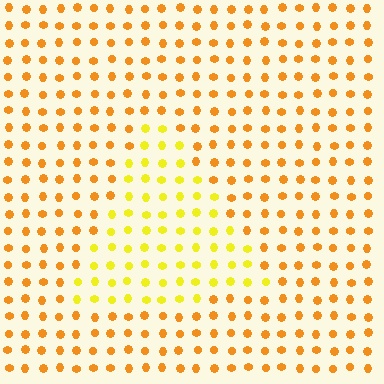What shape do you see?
I see a triangle.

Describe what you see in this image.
The image is filled with small orange elements in a uniform arrangement. A triangle-shaped region is visible where the elements are tinted to a slightly different hue, forming a subtle color boundary.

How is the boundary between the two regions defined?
The boundary is defined purely by a slight shift in hue (about 28 degrees). Spacing, size, and orientation are identical on both sides.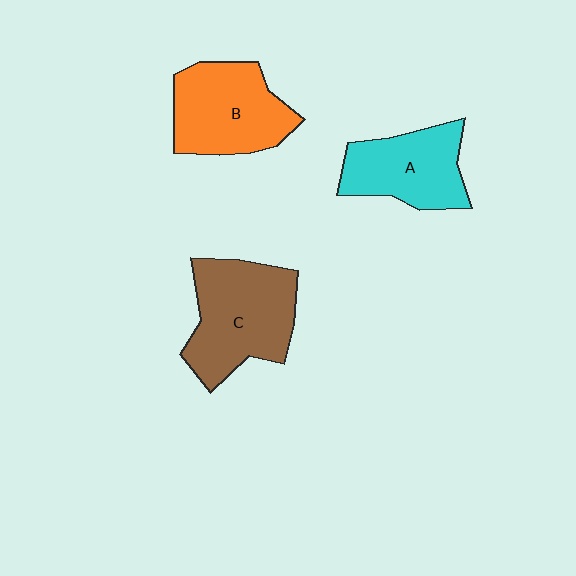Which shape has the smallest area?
Shape A (cyan).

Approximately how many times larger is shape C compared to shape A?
Approximately 1.3 times.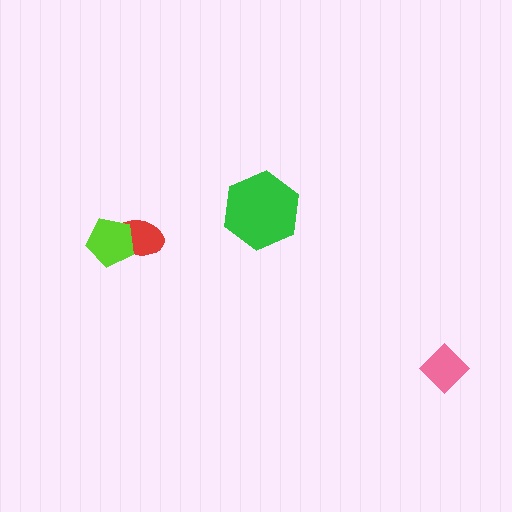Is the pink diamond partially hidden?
No, no other shape covers it.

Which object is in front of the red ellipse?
The lime pentagon is in front of the red ellipse.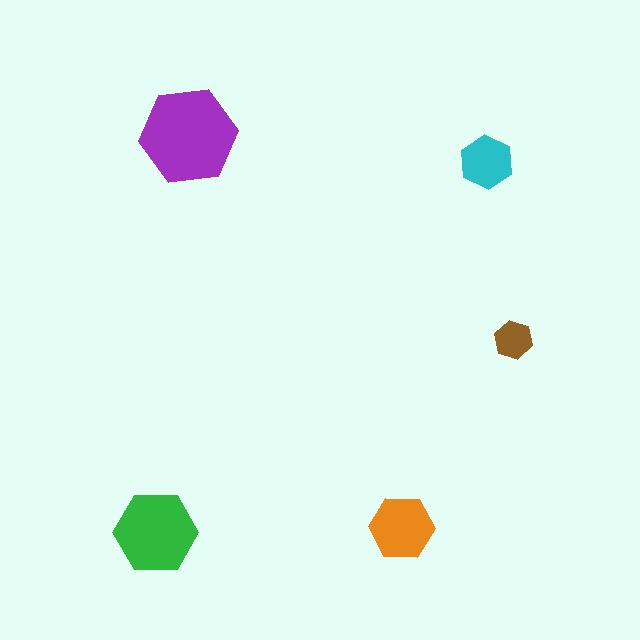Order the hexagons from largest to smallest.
the purple one, the green one, the orange one, the cyan one, the brown one.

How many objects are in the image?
There are 5 objects in the image.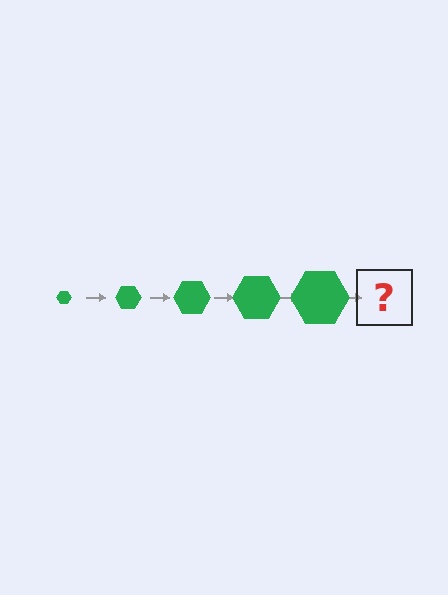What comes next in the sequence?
The next element should be a green hexagon, larger than the previous one.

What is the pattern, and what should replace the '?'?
The pattern is that the hexagon gets progressively larger each step. The '?' should be a green hexagon, larger than the previous one.